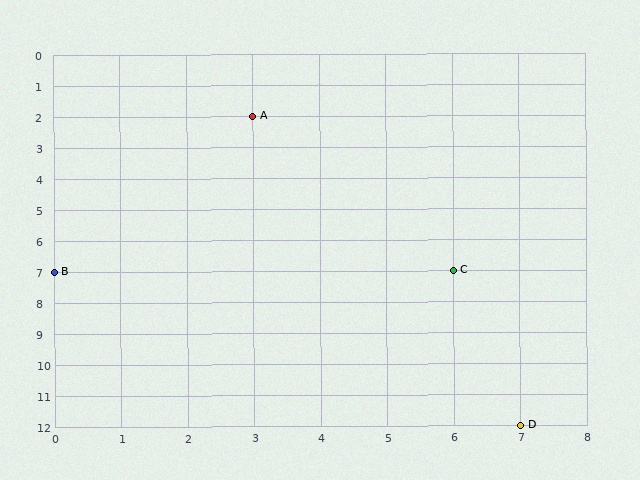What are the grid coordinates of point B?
Point B is at grid coordinates (0, 7).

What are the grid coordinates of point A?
Point A is at grid coordinates (3, 2).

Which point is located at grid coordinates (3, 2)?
Point A is at (3, 2).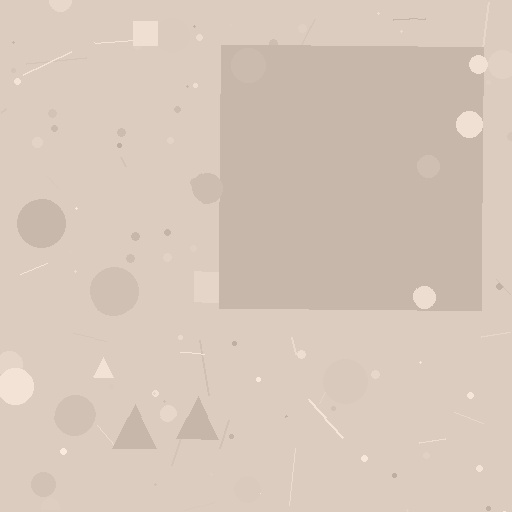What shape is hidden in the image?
A square is hidden in the image.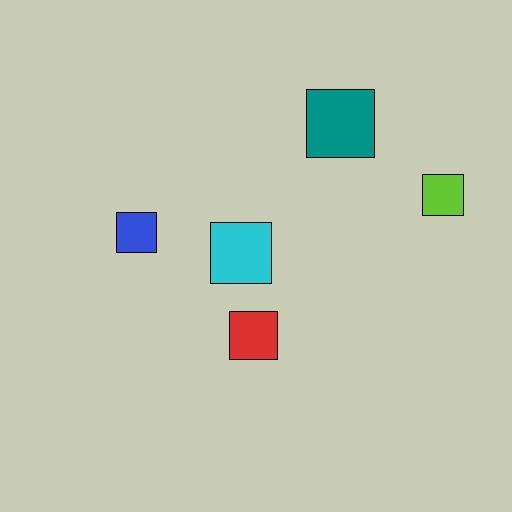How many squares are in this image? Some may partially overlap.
There are 5 squares.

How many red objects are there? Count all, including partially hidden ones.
There is 1 red object.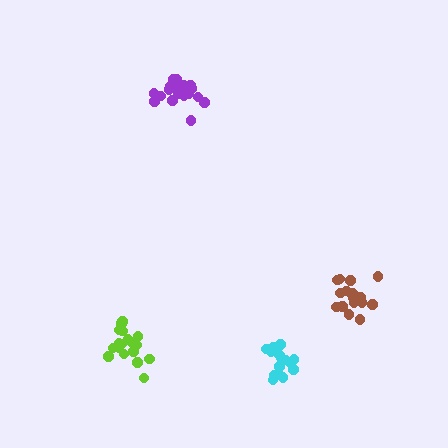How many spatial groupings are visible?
There are 4 spatial groupings.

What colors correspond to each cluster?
The clusters are colored: lime, cyan, brown, purple.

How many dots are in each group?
Group 1: 18 dots, Group 2: 16 dots, Group 3: 17 dots, Group 4: 19 dots (70 total).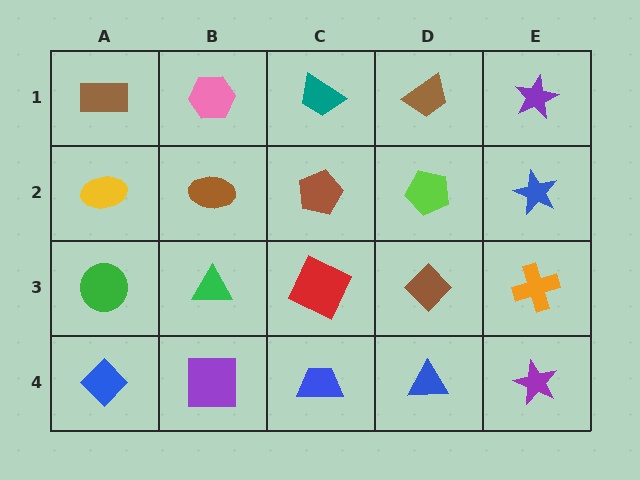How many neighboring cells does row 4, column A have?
2.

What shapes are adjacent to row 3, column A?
A yellow ellipse (row 2, column A), a blue diamond (row 4, column A), a green triangle (row 3, column B).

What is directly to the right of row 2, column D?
A blue star.